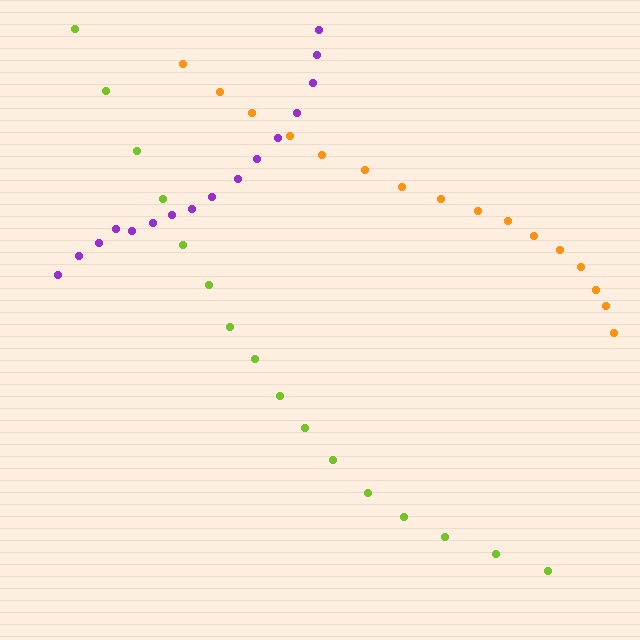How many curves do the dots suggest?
There are 3 distinct paths.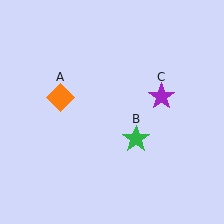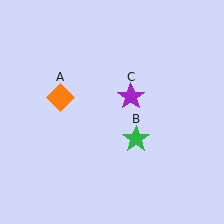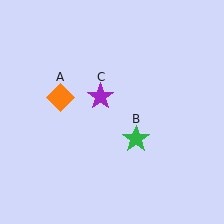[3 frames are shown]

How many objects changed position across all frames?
1 object changed position: purple star (object C).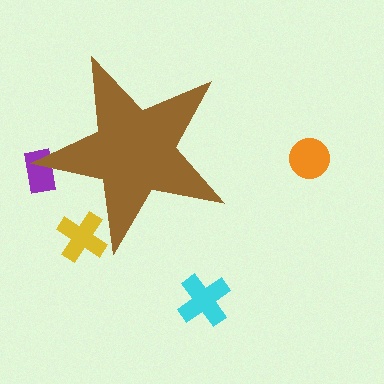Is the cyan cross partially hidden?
No, the cyan cross is fully visible.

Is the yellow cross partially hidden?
Yes, the yellow cross is partially hidden behind the brown star.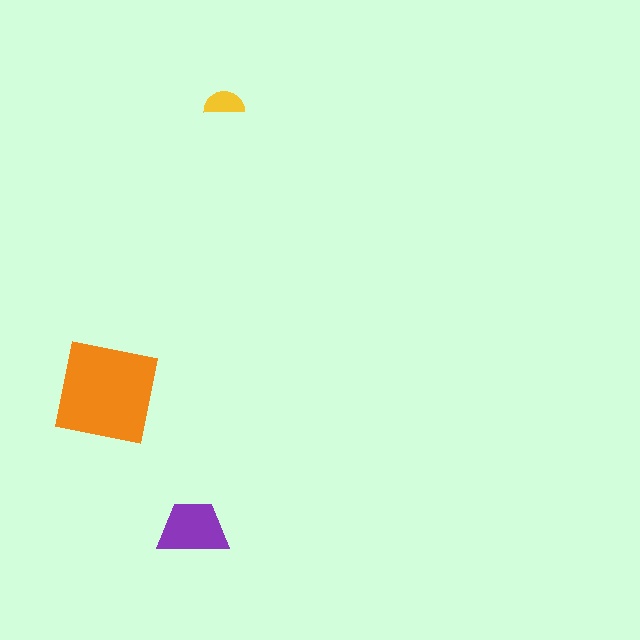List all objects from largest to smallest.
The orange square, the purple trapezoid, the yellow semicircle.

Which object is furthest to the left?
The orange square is leftmost.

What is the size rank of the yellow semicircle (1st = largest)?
3rd.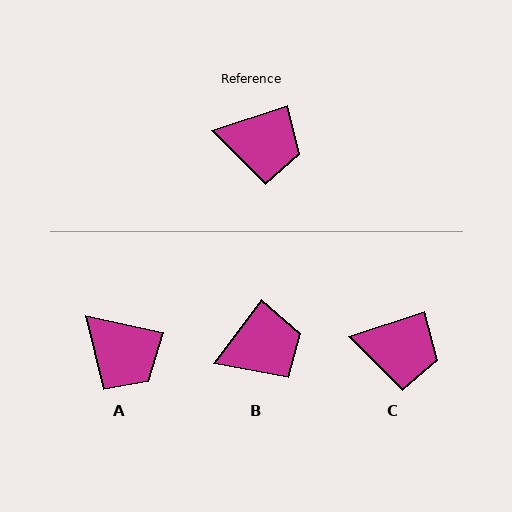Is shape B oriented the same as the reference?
No, it is off by about 34 degrees.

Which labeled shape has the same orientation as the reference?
C.